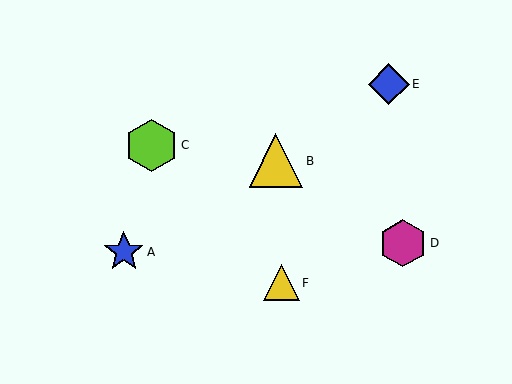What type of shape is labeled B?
Shape B is a yellow triangle.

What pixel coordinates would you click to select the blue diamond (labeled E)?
Click at (389, 84) to select the blue diamond E.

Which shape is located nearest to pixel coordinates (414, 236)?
The magenta hexagon (labeled D) at (403, 243) is nearest to that location.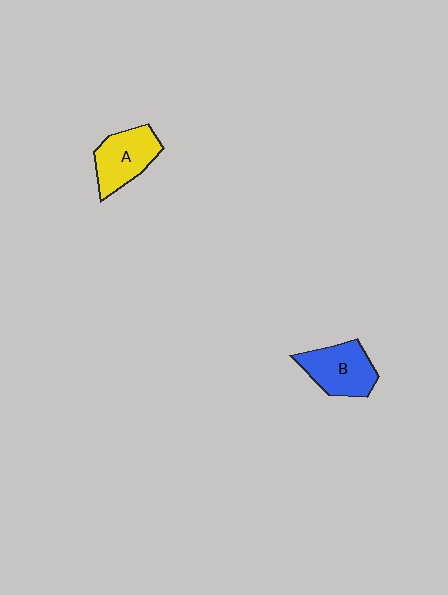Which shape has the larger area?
Shape B (blue).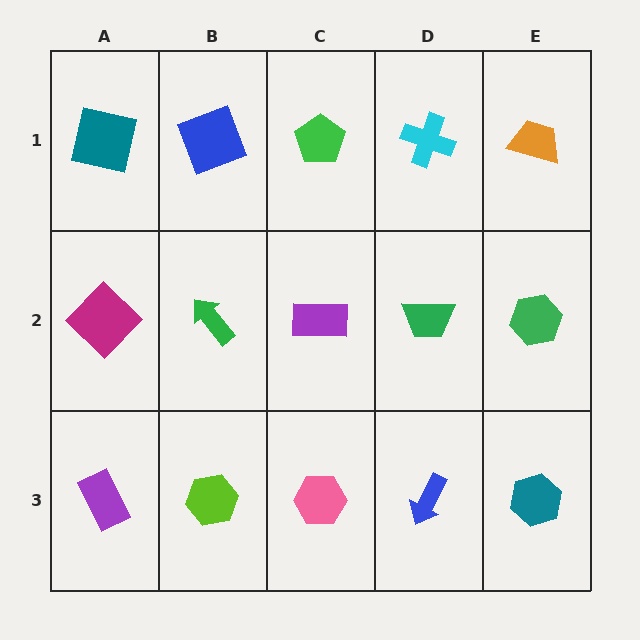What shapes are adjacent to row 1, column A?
A magenta diamond (row 2, column A), a blue square (row 1, column B).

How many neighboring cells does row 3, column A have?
2.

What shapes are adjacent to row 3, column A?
A magenta diamond (row 2, column A), a lime hexagon (row 3, column B).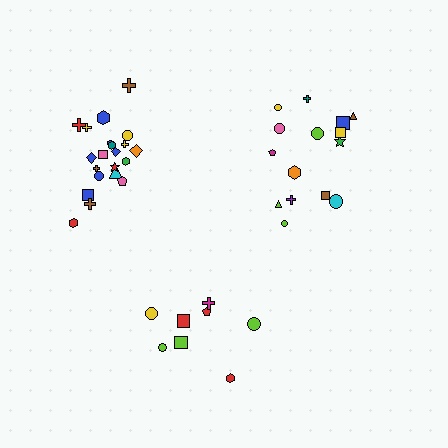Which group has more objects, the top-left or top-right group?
The top-left group.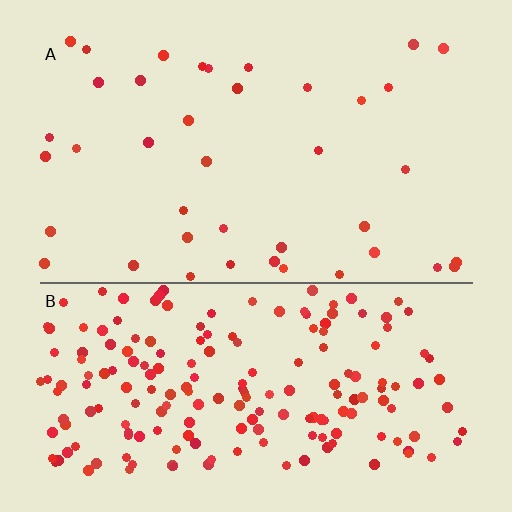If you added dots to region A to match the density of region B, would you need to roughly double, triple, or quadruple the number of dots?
Approximately quadruple.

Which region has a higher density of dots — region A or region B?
B (the bottom).